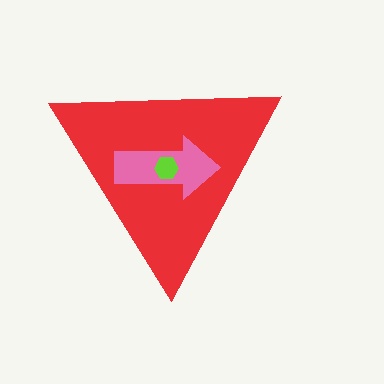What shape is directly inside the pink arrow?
The lime hexagon.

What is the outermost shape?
The red triangle.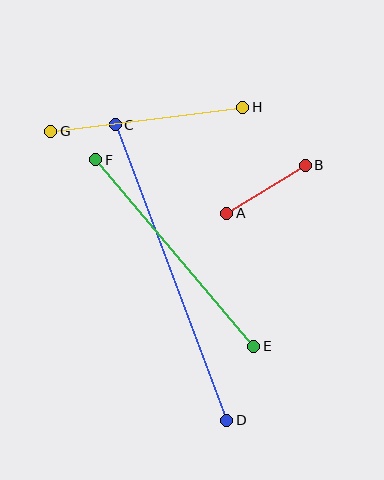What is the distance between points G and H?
The distance is approximately 194 pixels.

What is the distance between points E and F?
The distance is approximately 245 pixels.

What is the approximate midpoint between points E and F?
The midpoint is at approximately (175, 253) pixels.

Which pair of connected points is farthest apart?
Points C and D are farthest apart.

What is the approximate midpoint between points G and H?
The midpoint is at approximately (147, 119) pixels.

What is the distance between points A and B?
The distance is approximately 92 pixels.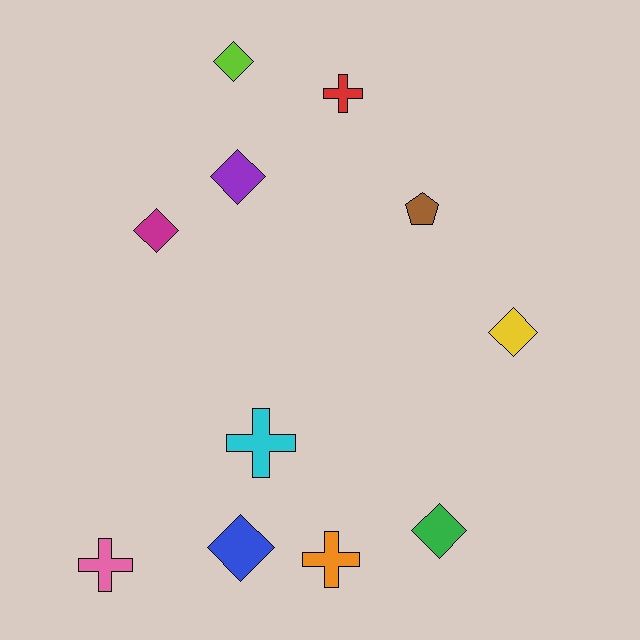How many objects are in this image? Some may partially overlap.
There are 11 objects.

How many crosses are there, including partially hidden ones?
There are 4 crosses.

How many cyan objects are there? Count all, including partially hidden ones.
There is 1 cyan object.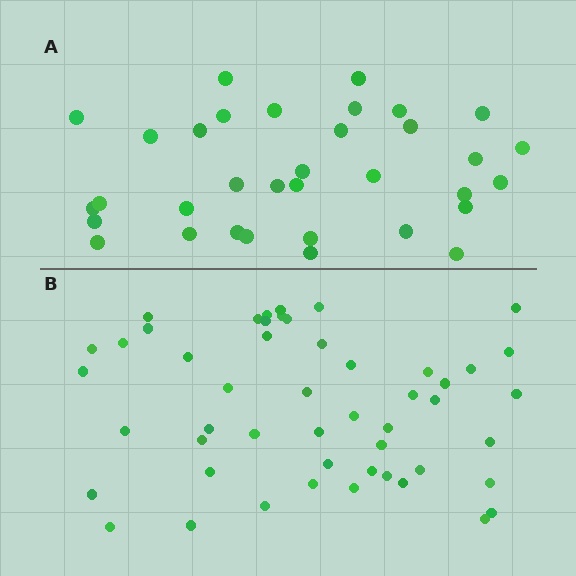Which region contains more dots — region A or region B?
Region B (the bottom region) has more dots.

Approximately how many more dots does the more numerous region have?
Region B has approximately 15 more dots than region A.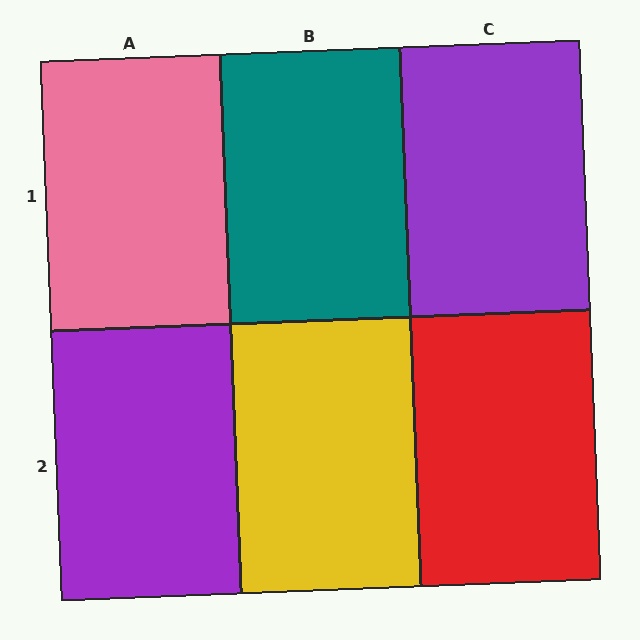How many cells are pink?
1 cell is pink.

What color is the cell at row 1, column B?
Teal.